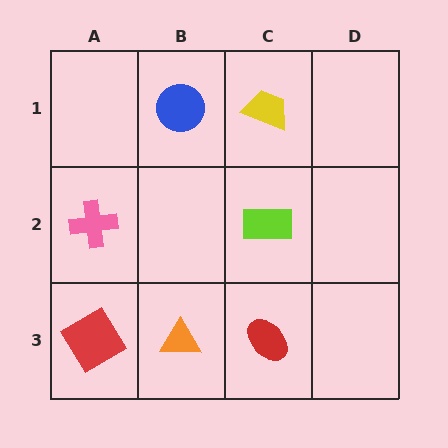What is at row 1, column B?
A blue circle.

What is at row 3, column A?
A red diamond.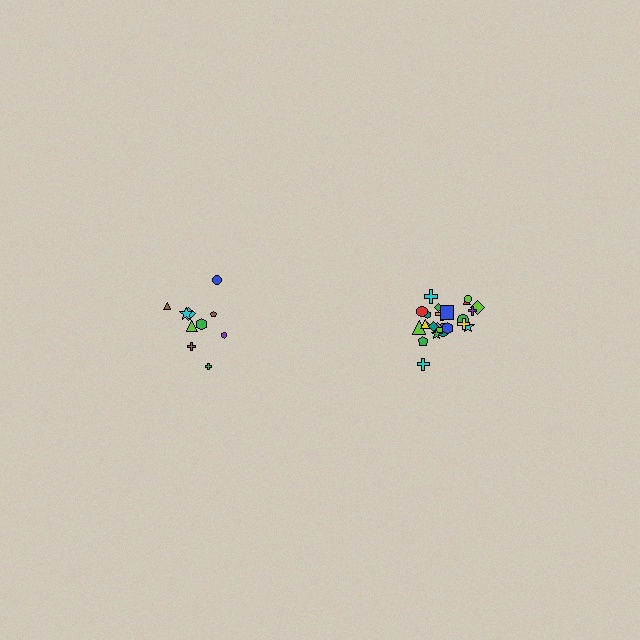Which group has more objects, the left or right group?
The right group.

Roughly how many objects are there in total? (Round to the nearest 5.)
Roughly 35 objects in total.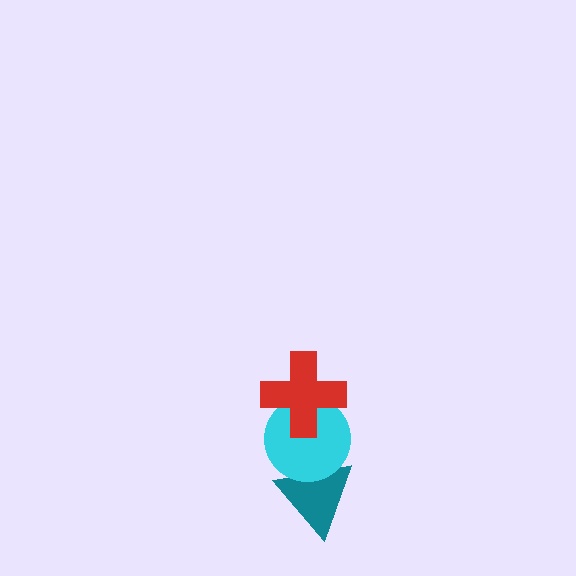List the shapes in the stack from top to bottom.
From top to bottom: the red cross, the cyan circle, the teal triangle.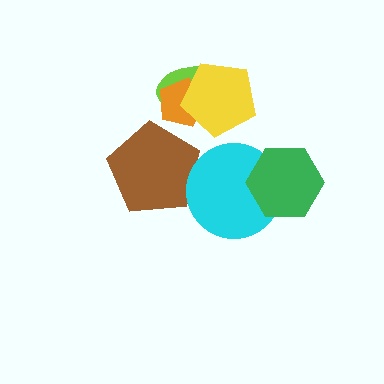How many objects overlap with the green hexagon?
1 object overlaps with the green hexagon.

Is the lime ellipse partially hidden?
Yes, it is partially covered by another shape.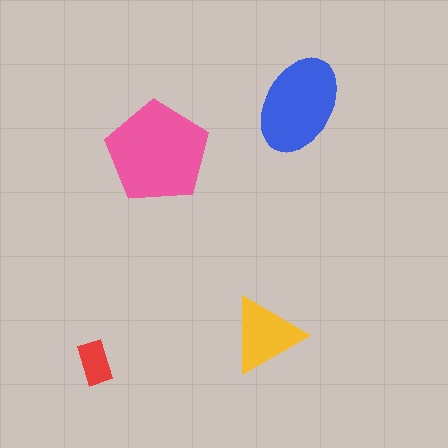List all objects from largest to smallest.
The pink pentagon, the blue ellipse, the yellow triangle, the red rectangle.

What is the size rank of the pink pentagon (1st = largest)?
1st.